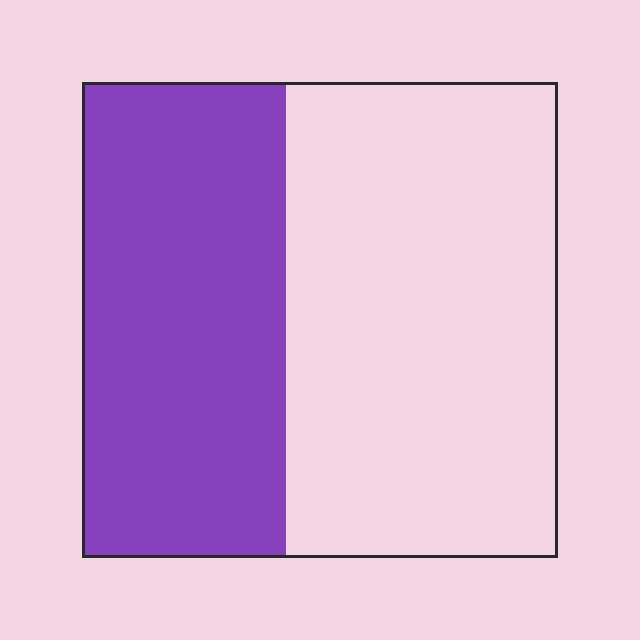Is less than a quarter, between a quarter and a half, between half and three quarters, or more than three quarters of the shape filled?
Between a quarter and a half.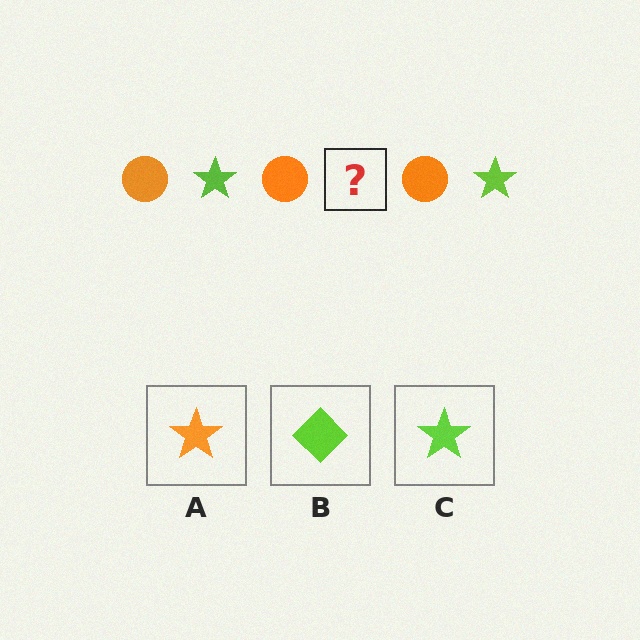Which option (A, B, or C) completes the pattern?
C.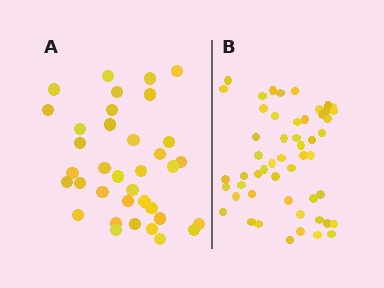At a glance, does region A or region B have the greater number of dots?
Region B (the right region) has more dots.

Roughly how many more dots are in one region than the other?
Region B has approximately 15 more dots than region A.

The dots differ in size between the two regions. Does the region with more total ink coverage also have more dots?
No. Region A has more total ink coverage because its dots are larger, but region B actually contains more individual dots. Total area can be misleading — the number of items is what matters here.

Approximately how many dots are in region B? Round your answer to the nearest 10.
About 50 dots. (The exact count is 52, which rounds to 50.)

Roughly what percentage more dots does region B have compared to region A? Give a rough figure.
About 45% more.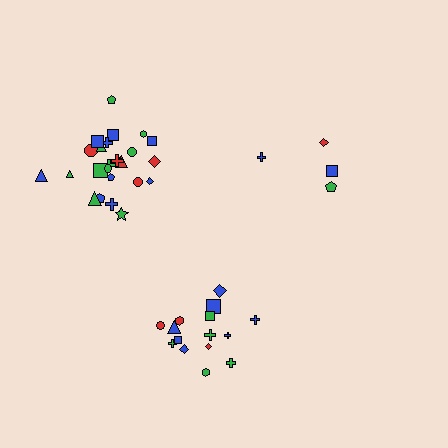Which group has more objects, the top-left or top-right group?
The top-left group.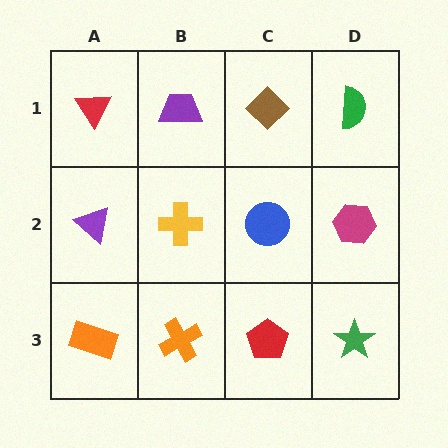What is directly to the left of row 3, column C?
An orange cross.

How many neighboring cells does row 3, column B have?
3.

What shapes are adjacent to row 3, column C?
A blue circle (row 2, column C), an orange cross (row 3, column B), a green star (row 3, column D).